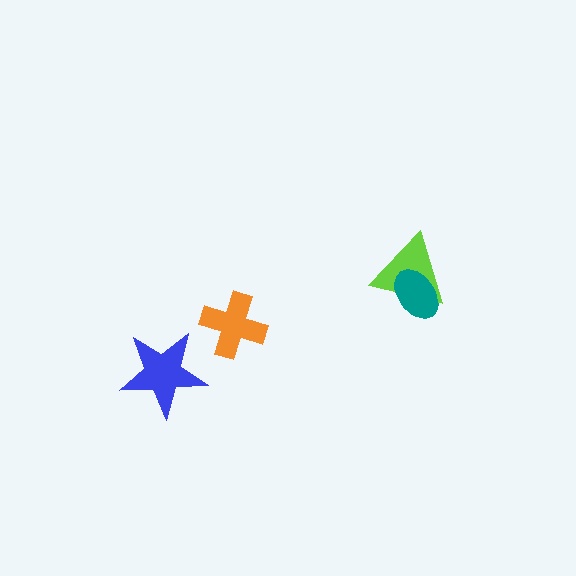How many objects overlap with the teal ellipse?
1 object overlaps with the teal ellipse.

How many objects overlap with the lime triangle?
1 object overlaps with the lime triangle.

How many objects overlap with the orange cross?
0 objects overlap with the orange cross.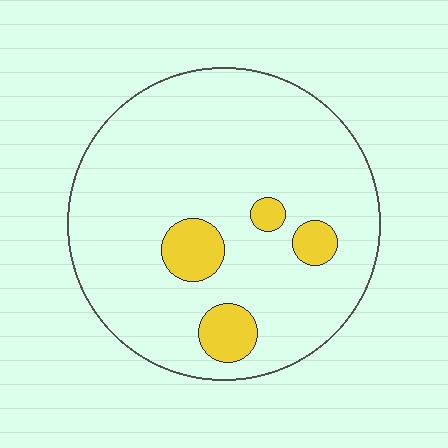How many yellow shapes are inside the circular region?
4.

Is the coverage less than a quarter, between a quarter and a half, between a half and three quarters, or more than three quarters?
Less than a quarter.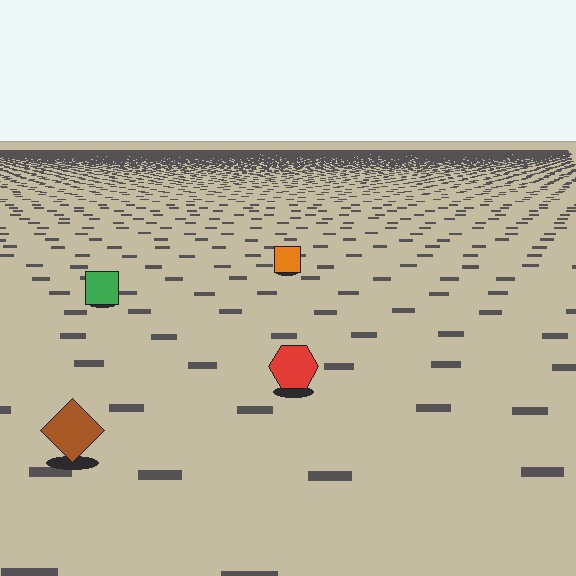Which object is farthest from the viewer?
The orange square is farthest from the viewer. It appears smaller and the ground texture around it is denser.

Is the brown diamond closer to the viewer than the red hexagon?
Yes. The brown diamond is closer — you can tell from the texture gradient: the ground texture is coarser near it.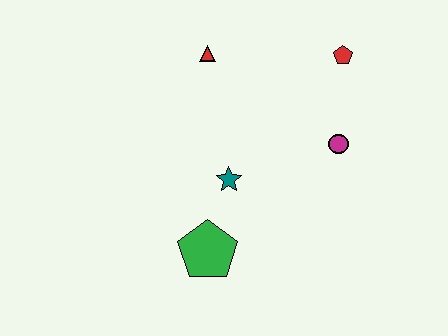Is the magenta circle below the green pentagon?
No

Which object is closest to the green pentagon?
The teal star is closest to the green pentagon.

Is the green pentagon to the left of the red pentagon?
Yes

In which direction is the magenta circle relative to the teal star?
The magenta circle is to the right of the teal star.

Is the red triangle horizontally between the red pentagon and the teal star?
No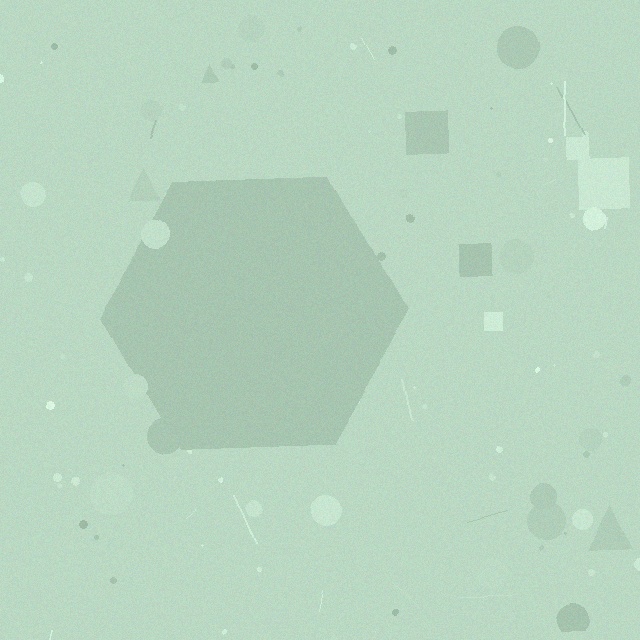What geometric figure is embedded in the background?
A hexagon is embedded in the background.